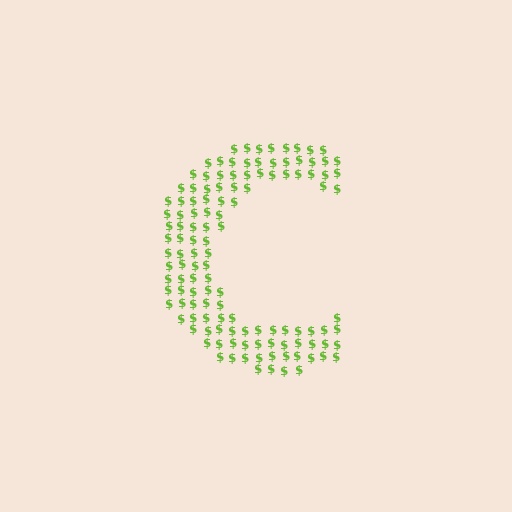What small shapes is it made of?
It is made of small dollar signs.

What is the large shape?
The large shape is the letter C.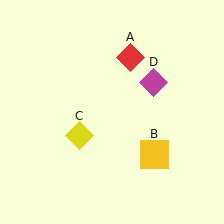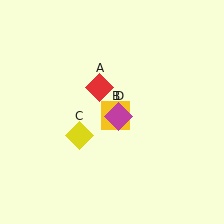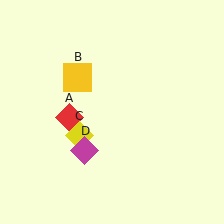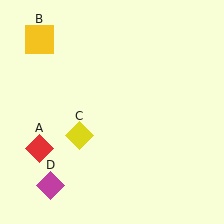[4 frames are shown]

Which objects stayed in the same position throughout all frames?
Yellow diamond (object C) remained stationary.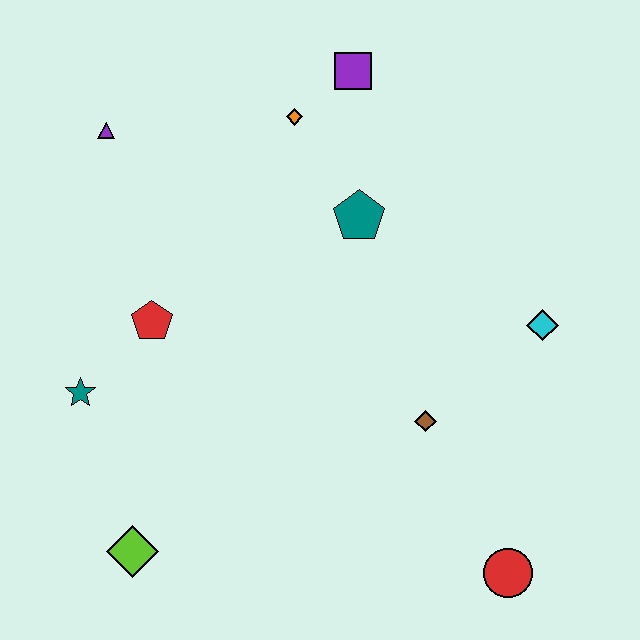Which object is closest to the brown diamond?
The cyan diamond is closest to the brown diamond.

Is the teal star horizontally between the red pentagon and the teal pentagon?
No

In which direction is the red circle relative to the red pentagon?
The red circle is to the right of the red pentagon.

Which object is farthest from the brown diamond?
The purple triangle is farthest from the brown diamond.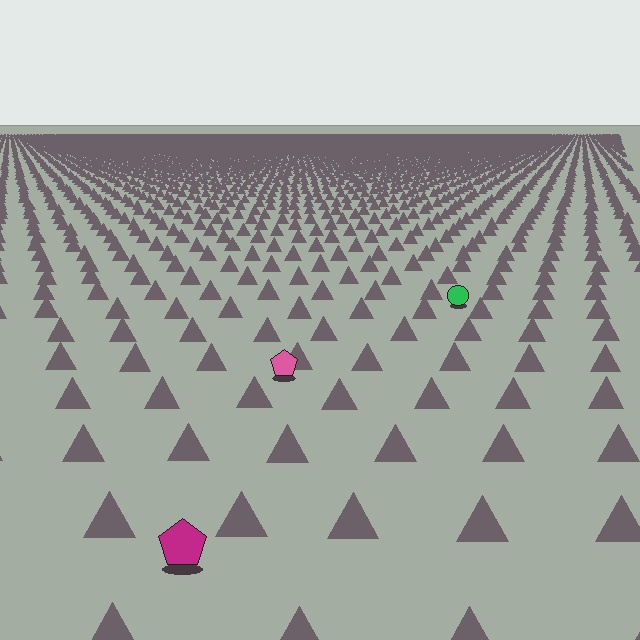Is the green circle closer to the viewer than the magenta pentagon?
No. The magenta pentagon is closer — you can tell from the texture gradient: the ground texture is coarser near it.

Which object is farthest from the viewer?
The green circle is farthest from the viewer. It appears smaller and the ground texture around it is denser.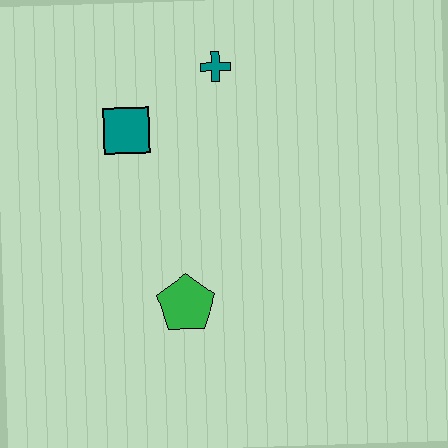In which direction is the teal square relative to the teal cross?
The teal square is to the left of the teal cross.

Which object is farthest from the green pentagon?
The teal cross is farthest from the green pentagon.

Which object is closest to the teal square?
The teal cross is closest to the teal square.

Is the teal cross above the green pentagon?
Yes